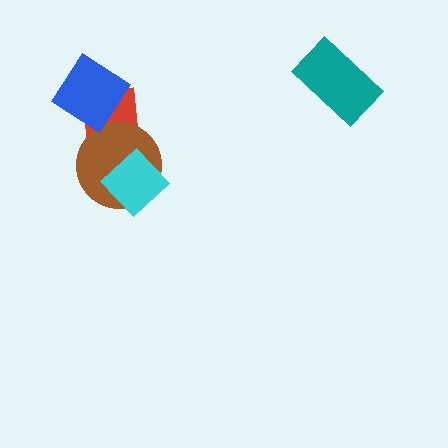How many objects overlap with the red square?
2 objects overlap with the red square.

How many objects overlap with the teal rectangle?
0 objects overlap with the teal rectangle.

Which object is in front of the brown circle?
The cyan diamond is in front of the brown circle.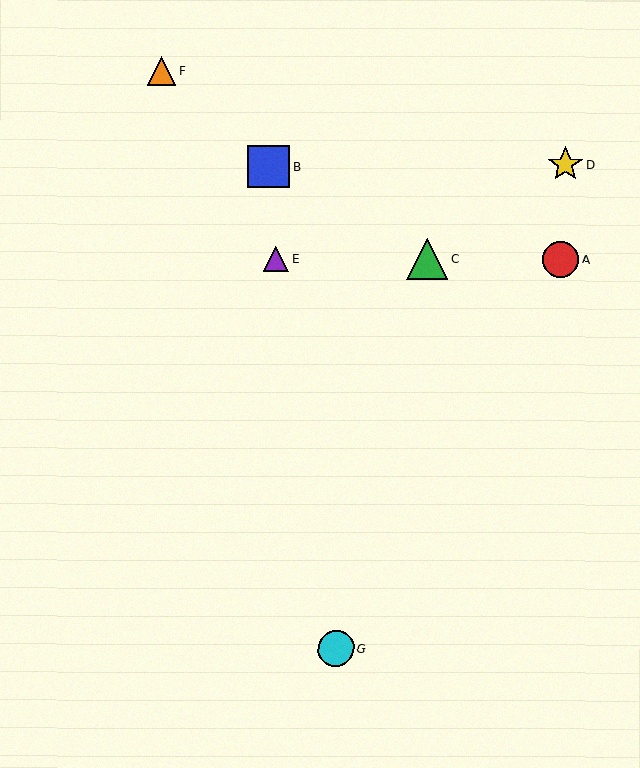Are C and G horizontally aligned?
No, C is at y≈259 and G is at y≈649.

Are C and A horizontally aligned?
Yes, both are at y≈259.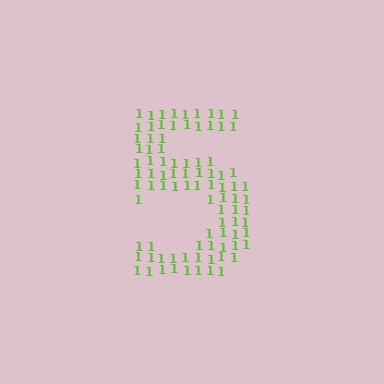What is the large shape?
The large shape is the digit 5.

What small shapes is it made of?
It is made of small digit 1's.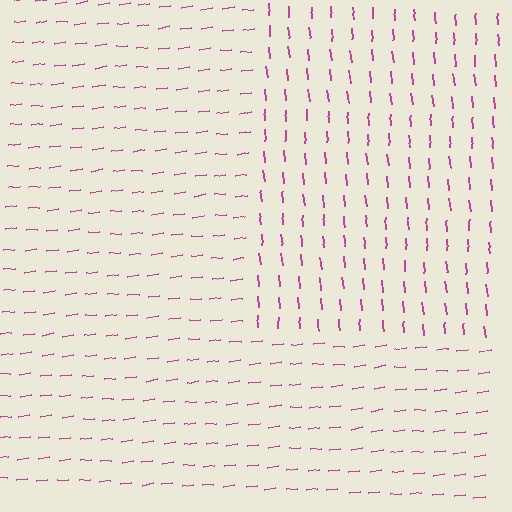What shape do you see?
I see a rectangle.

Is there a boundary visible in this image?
Yes, there is a texture boundary formed by a change in line orientation.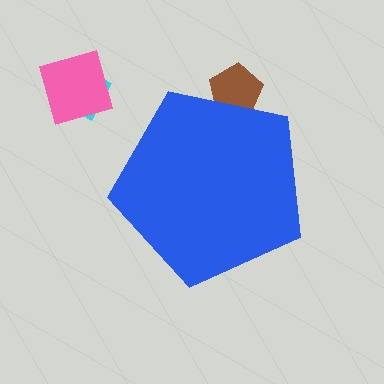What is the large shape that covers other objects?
A blue pentagon.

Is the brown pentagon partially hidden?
Yes, the brown pentagon is partially hidden behind the blue pentagon.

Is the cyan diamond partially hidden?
No, the cyan diamond is fully visible.